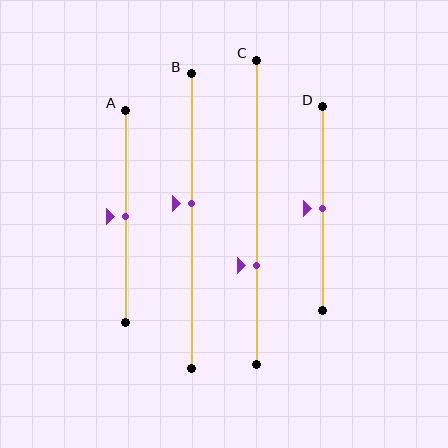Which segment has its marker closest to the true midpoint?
Segment A has its marker closest to the true midpoint.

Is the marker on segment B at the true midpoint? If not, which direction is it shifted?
No, the marker on segment B is shifted upward by about 6% of the segment length.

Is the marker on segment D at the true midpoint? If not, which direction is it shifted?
Yes, the marker on segment D is at the true midpoint.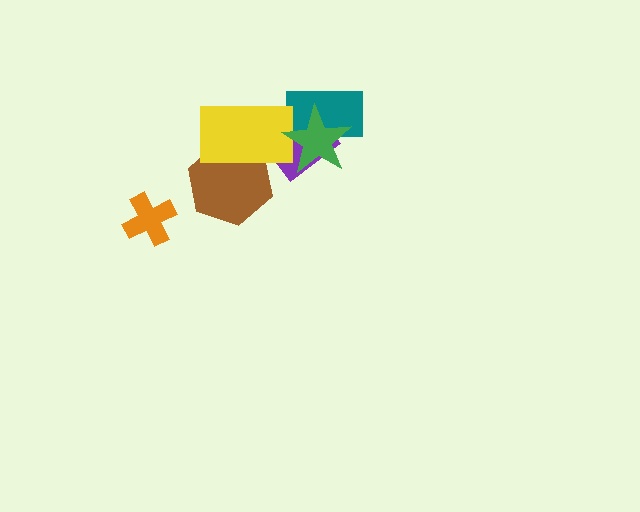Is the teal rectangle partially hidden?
Yes, it is partially covered by another shape.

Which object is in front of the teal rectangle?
The green star is in front of the teal rectangle.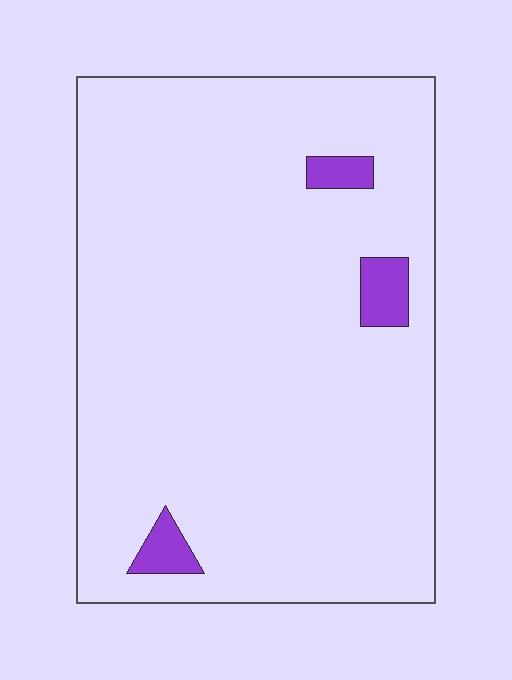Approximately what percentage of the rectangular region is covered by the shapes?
Approximately 5%.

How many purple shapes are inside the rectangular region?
3.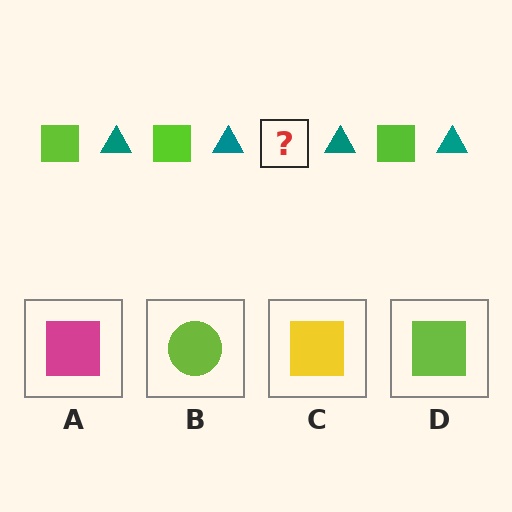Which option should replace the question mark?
Option D.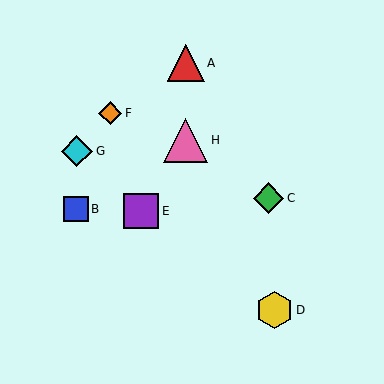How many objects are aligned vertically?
2 objects (A, H) are aligned vertically.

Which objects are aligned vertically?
Objects A, H are aligned vertically.